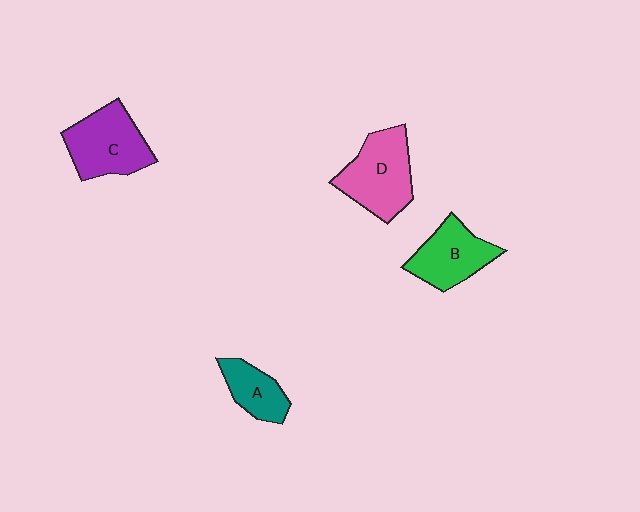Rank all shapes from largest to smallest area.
From largest to smallest: D (pink), C (purple), B (green), A (teal).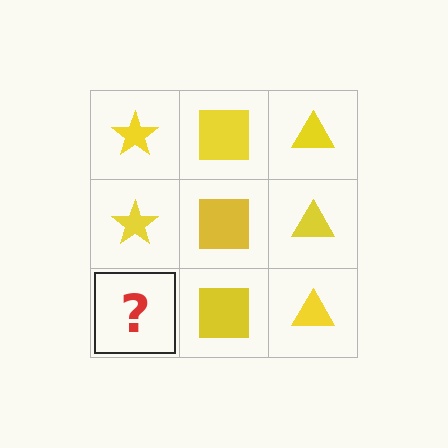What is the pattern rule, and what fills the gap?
The rule is that each column has a consistent shape. The gap should be filled with a yellow star.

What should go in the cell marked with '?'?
The missing cell should contain a yellow star.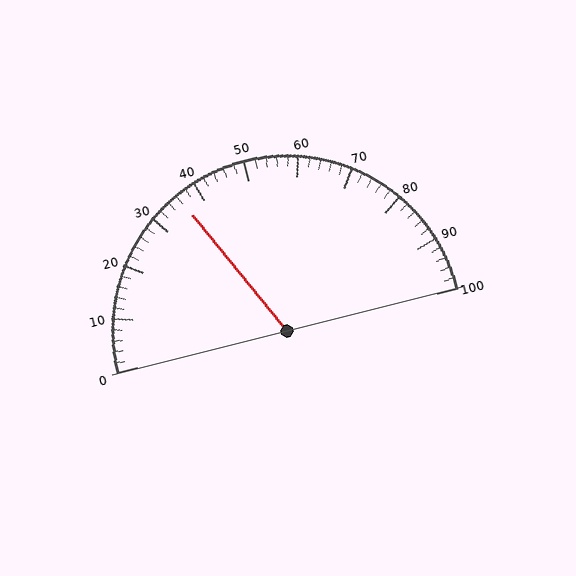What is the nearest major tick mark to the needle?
The nearest major tick mark is 40.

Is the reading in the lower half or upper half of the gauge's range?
The reading is in the lower half of the range (0 to 100).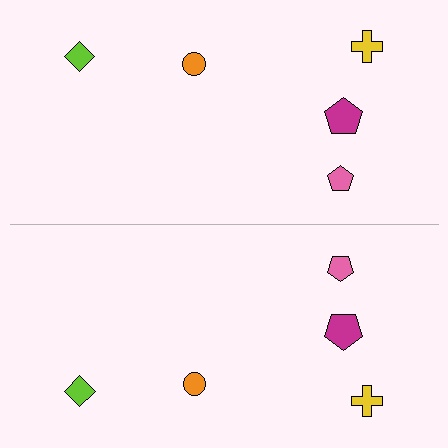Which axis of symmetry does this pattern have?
The pattern has a horizontal axis of symmetry running through the center of the image.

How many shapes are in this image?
There are 10 shapes in this image.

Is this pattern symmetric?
Yes, this pattern has bilateral (reflection) symmetry.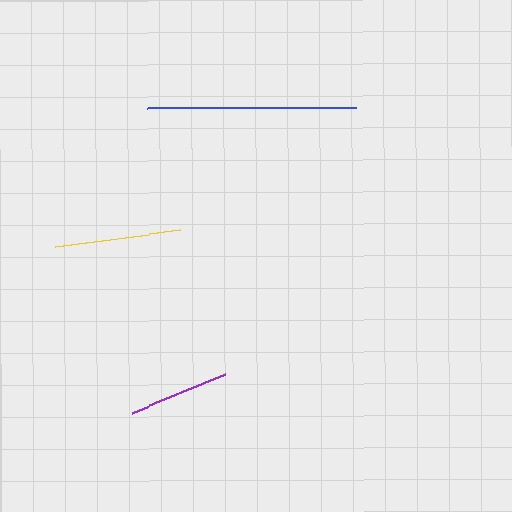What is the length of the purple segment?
The purple segment is approximately 101 pixels long.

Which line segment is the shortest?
The purple line is the shortest at approximately 101 pixels.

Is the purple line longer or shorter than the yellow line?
The yellow line is longer than the purple line.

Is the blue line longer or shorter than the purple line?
The blue line is longer than the purple line.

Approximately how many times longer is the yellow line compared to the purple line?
The yellow line is approximately 1.3 times the length of the purple line.